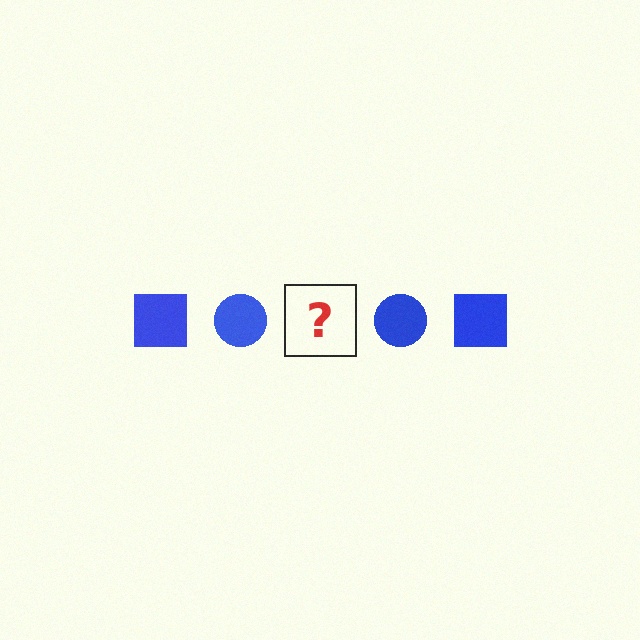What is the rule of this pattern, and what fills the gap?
The rule is that the pattern cycles through square, circle shapes in blue. The gap should be filled with a blue square.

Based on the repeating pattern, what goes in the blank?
The blank should be a blue square.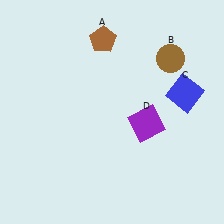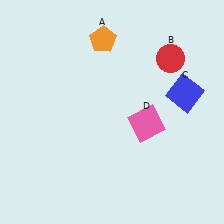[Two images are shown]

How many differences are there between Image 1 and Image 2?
There are 3 differences between the two images.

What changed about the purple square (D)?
In Image 1, D is purple. In Image 2, it changed to pink.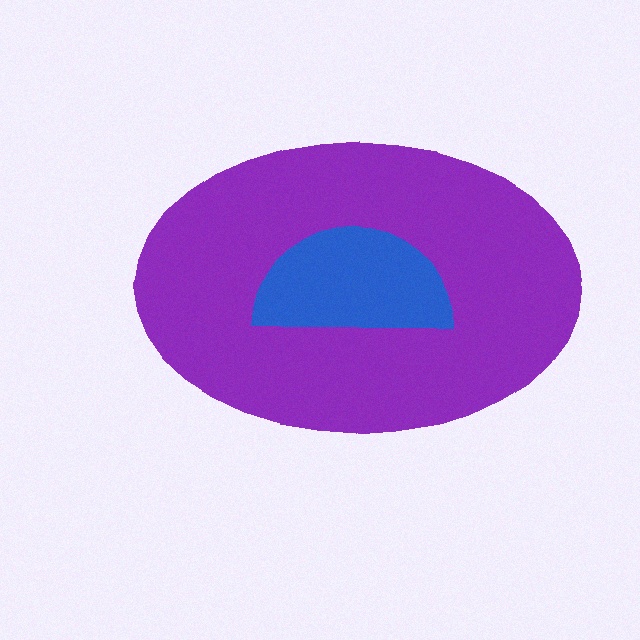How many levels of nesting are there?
2.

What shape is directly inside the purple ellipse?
The blue semicircle.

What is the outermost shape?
The purple ellipse.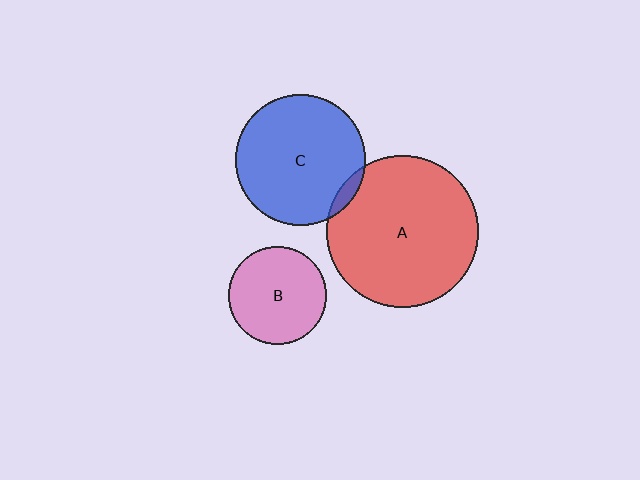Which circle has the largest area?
Circle A (red).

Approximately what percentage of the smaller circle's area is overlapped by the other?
Approximately 5%.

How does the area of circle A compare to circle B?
Approximately 2.4 times.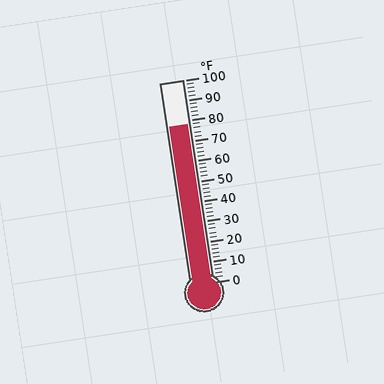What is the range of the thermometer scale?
The thermometer scale ranges from 0°F to 100°F.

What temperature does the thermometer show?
The thermometer shows approximately 78°F.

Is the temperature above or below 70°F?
The temperature is above 70°F.